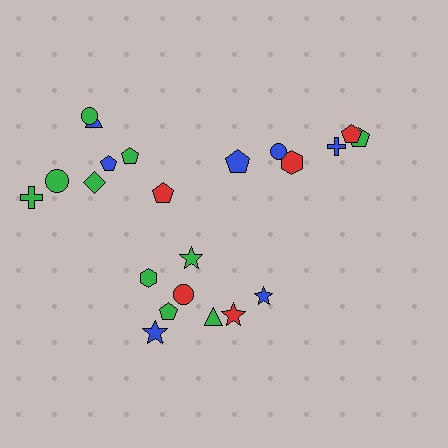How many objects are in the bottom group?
There are 8 objects.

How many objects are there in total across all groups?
There are 22 objects.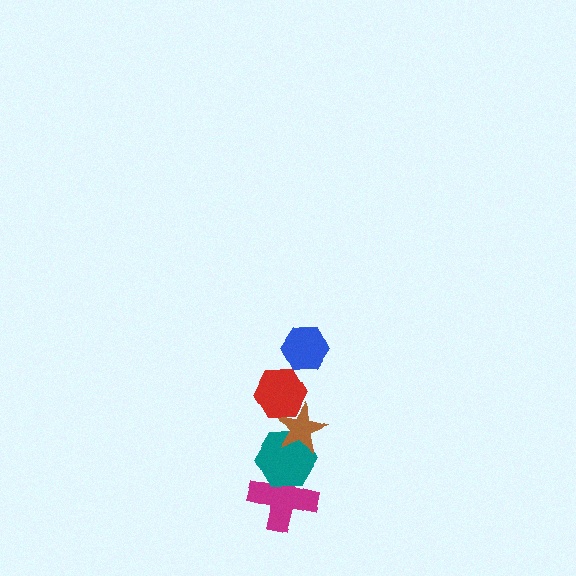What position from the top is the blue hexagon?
The blue hexagon is 1st from the top.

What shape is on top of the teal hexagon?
The brown star is on top of the teal hexagon.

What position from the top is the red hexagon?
The red hexagon is 2nd from the top.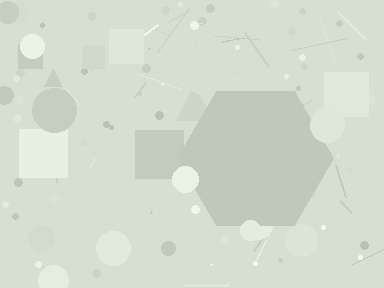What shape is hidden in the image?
A hexagon is hidden in the image.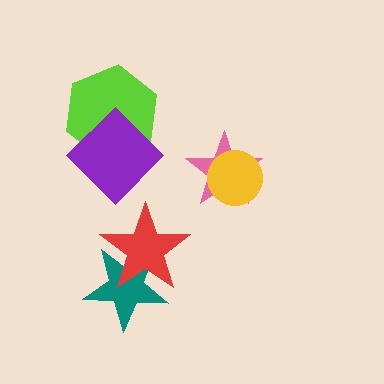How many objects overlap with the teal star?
1 object overlaps with the teal star.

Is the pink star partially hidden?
Yes, it is partially covered by another shape.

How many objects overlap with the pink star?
1 object overlaps with the pink star.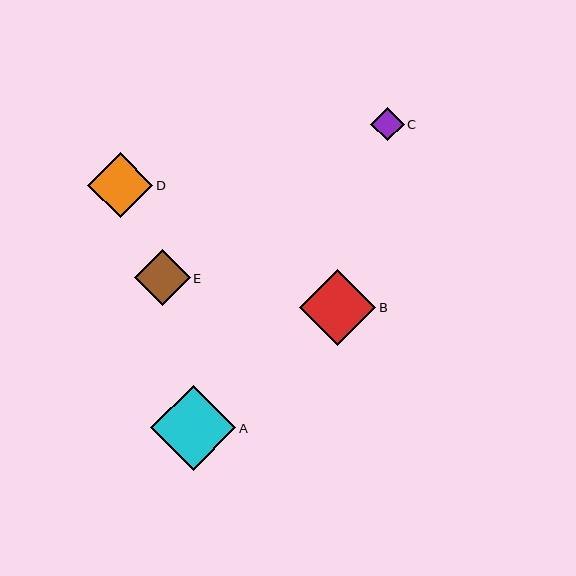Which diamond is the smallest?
Diamond C is the smallest with a size of approximately 33 pixels.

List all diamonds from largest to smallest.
From largest to smallest: A, B, D, E, C.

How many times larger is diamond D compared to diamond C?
Diamond D is approximately 2.0 times the size of diamond C.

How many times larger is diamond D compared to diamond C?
Diamond D is approximately 2.0 times the size of diamond C.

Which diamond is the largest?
Diamond A is the largest with a size of approximately 85 pixels.